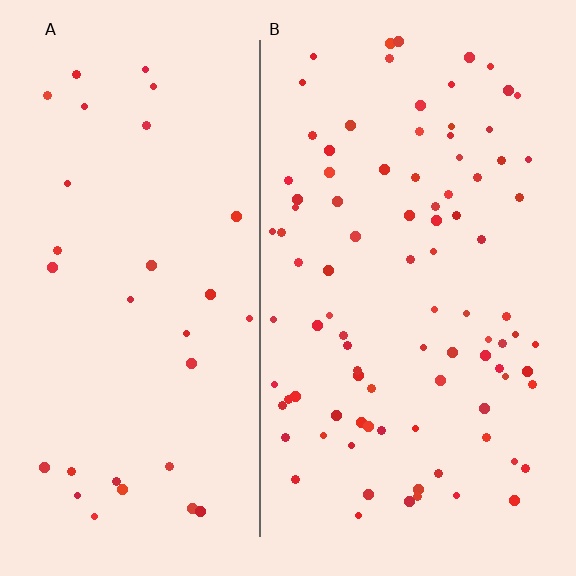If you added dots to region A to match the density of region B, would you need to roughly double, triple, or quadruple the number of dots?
Approximately triple.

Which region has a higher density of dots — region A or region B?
B (the right).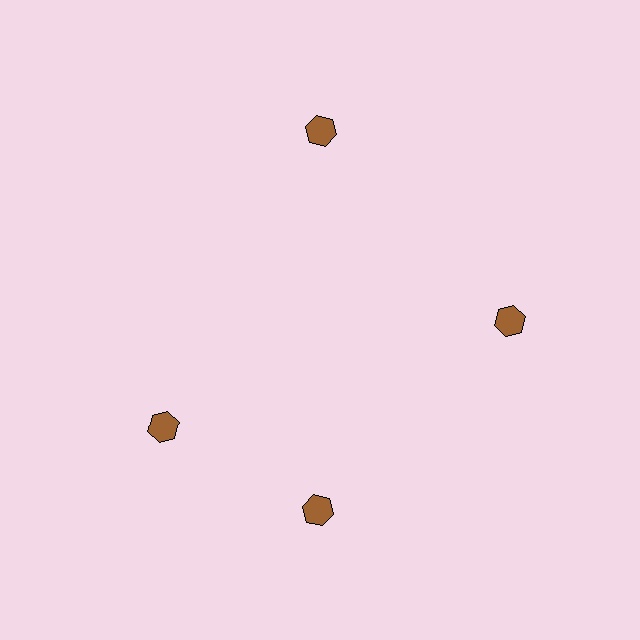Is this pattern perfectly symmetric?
No. The 4 brown hexagons are arranged in a ring, but one element near the 9 o'clock position is rotated out of alignment along the ring, breaking the 4-fold rotational symmetry.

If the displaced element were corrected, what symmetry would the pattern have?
It would have 4-fold rotational symmetry — the pattern would map onto itself every 90 degrees.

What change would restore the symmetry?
The symmetry would be restored by rotating it back into even spacing with its neighbors so that all 4 hexagons sit at equal angles and equal distance from the center.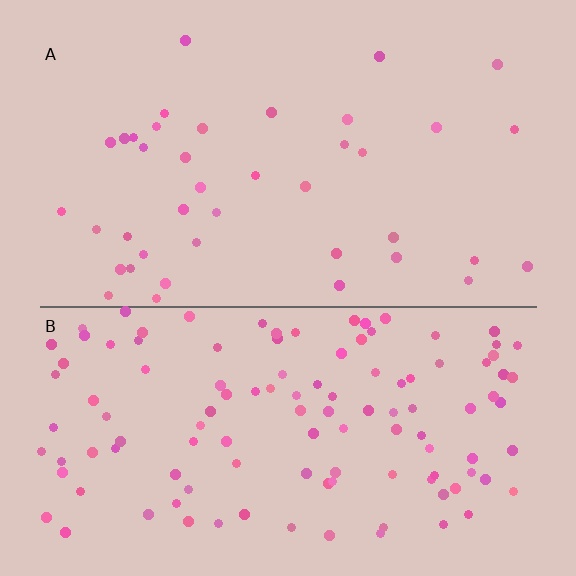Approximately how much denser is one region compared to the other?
Approximately 3.0× — region B over region A.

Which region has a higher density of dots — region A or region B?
B (the bottom).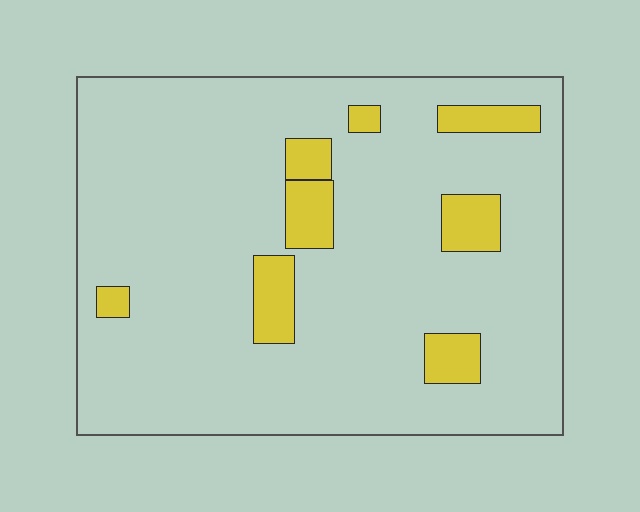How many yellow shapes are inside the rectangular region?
8.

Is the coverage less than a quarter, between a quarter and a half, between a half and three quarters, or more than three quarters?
Less than a quarter.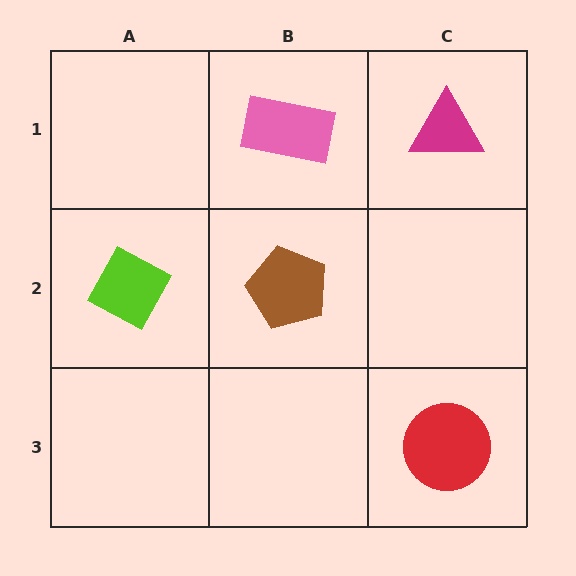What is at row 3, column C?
A red circle.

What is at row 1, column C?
A magenta triangle.